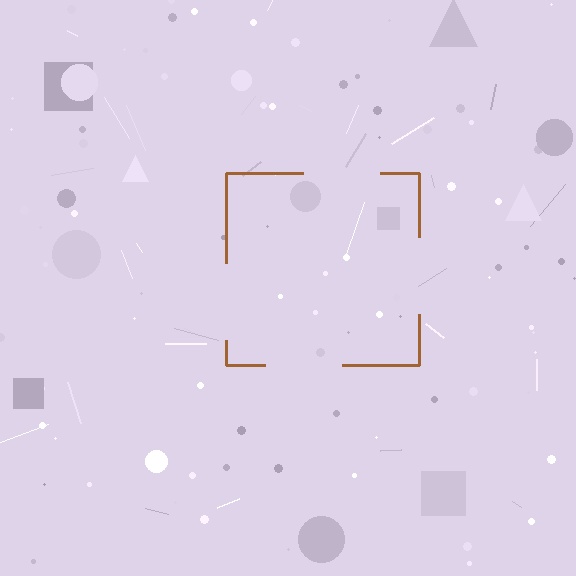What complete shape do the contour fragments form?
The contour fragments form a square.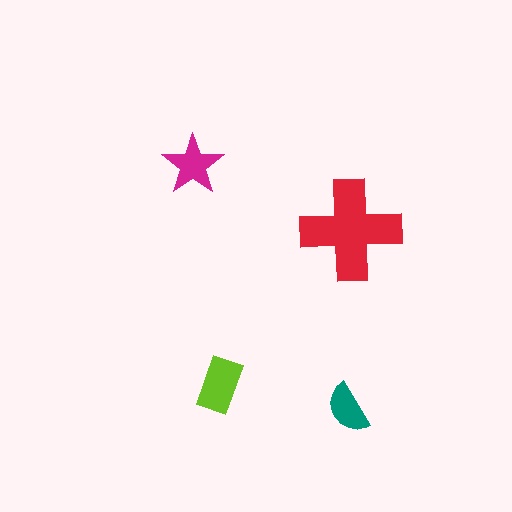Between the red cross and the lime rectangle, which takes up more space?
The red cross.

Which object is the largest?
The red cross.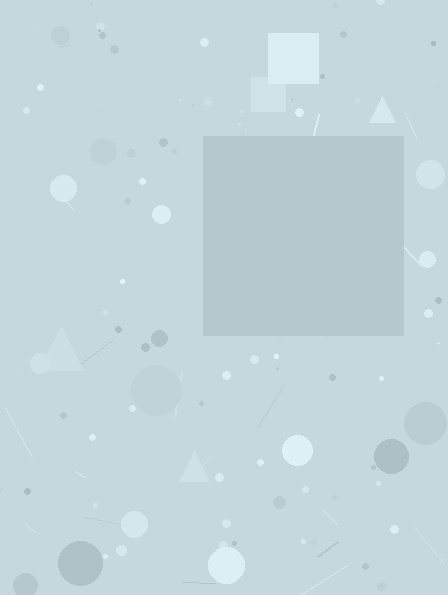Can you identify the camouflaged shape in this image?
The camouflaged shape is a square.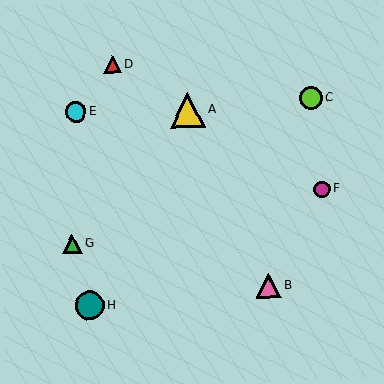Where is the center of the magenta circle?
The center of the magenta circle is at (322, 189).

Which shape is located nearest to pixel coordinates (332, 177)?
The magenta circle (labeled F) at (322, 189) is nearest to that location.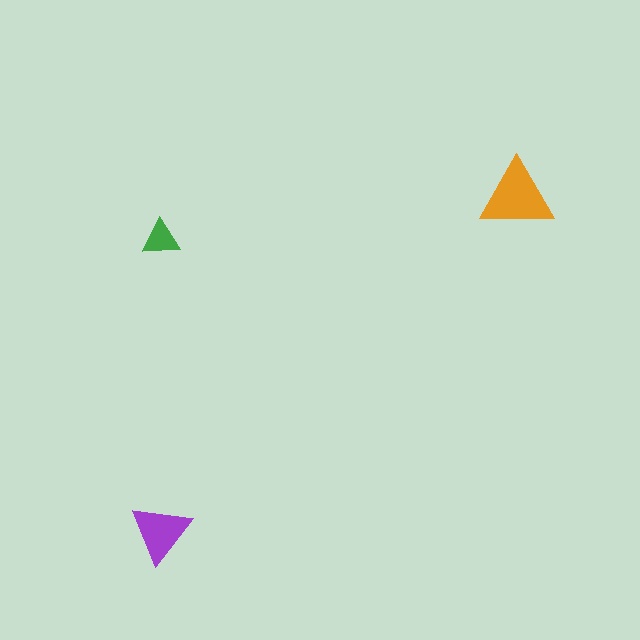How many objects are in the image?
There are 3 objects in the image.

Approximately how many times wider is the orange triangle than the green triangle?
About 2 times wider.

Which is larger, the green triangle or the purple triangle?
The purple one.